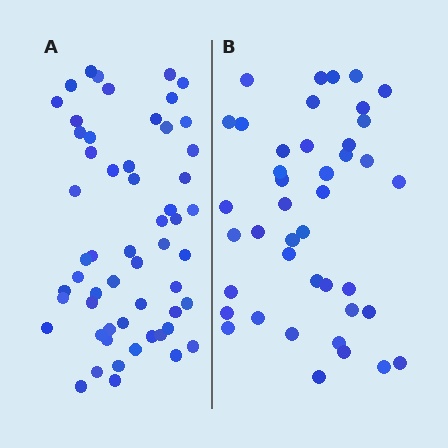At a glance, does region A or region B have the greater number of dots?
Region A (the left region) has more dots.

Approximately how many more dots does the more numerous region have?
Region A has approximately 15 more dots than region B.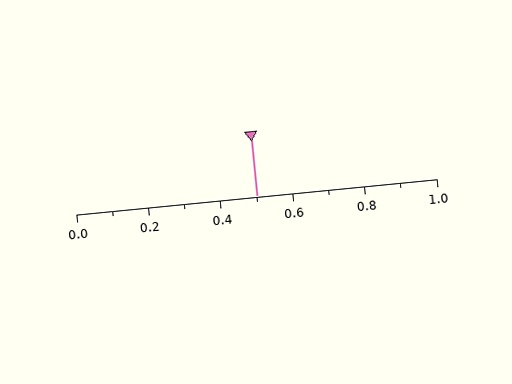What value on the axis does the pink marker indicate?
The marker indicates approximately 0.5.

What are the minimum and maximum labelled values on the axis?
The axis runs from 0.0 to 1.0.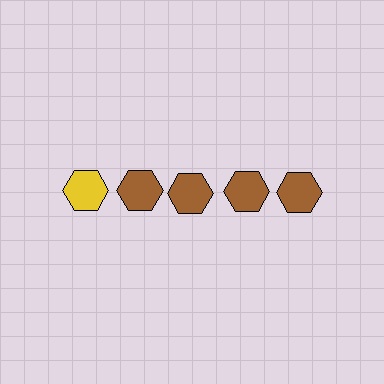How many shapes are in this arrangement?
There are 5 shapes arranged in a grid pattern.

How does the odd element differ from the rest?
It has a different color: yellow instead of brown.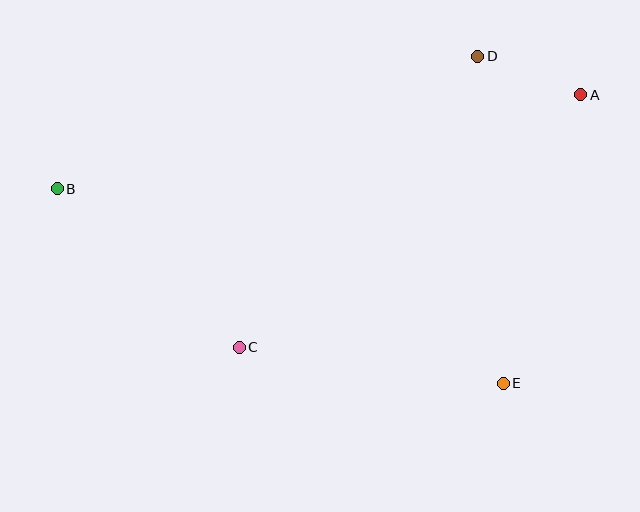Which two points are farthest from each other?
Points A and B are farthest from each other.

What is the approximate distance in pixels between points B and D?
The distance between B and D is approximately 441 pixels.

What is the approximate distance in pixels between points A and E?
The distance between A and E is approximately 299 pixels.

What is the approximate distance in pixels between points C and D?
The distance between C and D is approximately 376 pixels.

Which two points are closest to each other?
Points A and D are closest to each other.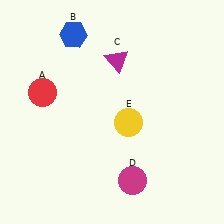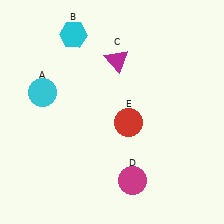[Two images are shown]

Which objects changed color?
A changed from red to cyan. B changed from blue to cyan. E changed from yellow to red.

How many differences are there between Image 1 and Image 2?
There are 3 differences between the two images.